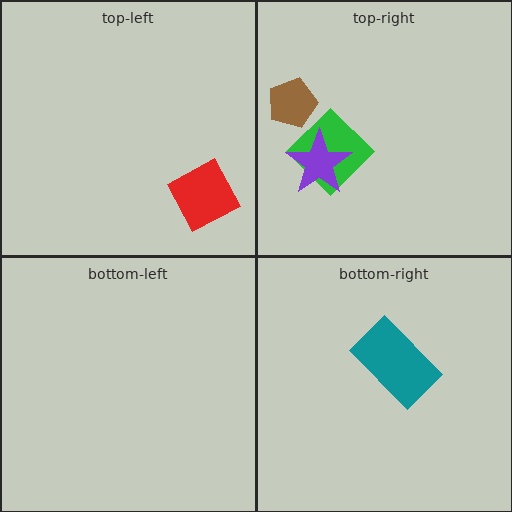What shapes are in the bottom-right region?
The teal rectangle.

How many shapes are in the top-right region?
3.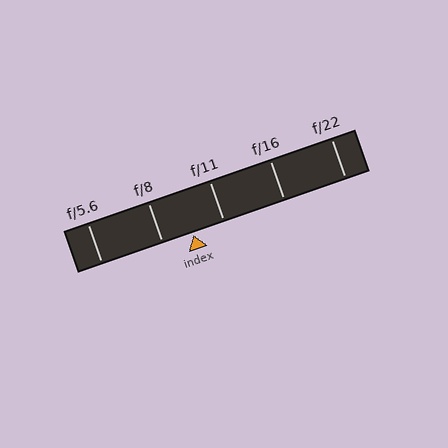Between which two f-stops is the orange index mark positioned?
The index mark is between f/8 and f/11.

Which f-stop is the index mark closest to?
The index mark is closest to f/8.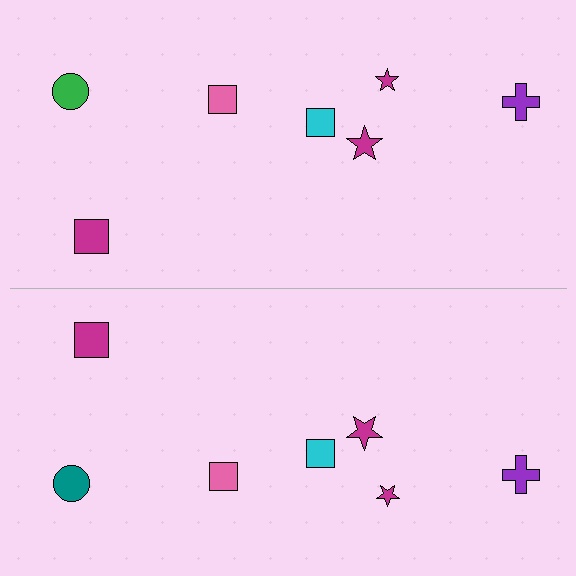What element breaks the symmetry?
The teal circle on the bottom side breaks the symmetry — its mirror counterpart is green.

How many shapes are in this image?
There are 14 shapes in this image.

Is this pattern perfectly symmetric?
No, the pattern is not perfectly symmetric. The teal circle on the bottom side breaks the symmetry — its mirror counterpart is green.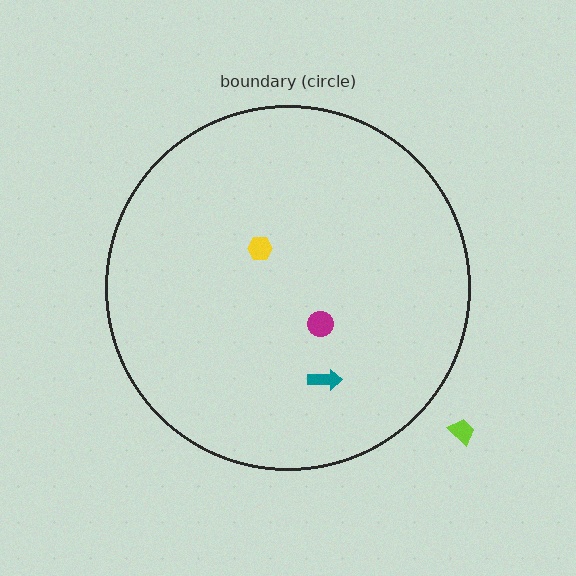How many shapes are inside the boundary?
3 inside, 1 outside.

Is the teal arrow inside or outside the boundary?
Inside.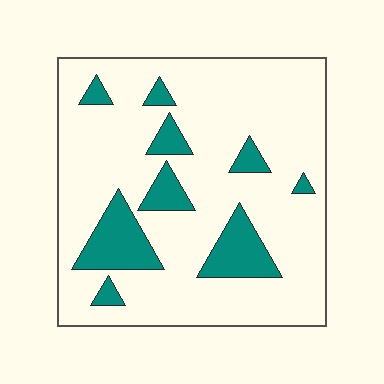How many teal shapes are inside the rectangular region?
9.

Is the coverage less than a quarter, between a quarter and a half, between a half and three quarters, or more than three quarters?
Less than a quarter.